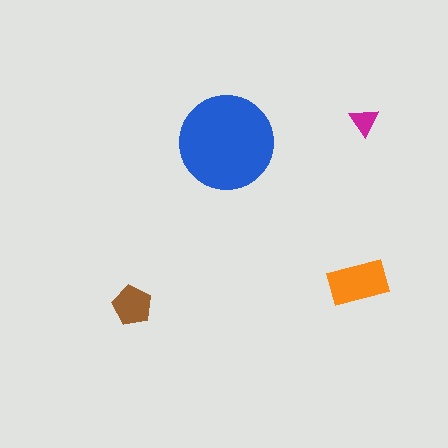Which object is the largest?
The blue circle.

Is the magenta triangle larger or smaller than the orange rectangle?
Smaller.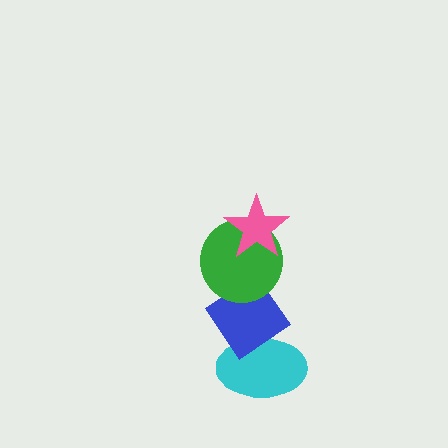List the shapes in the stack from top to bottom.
From top to bottom: the pink star, the green circle, the blue diamond, the cyan ellipse.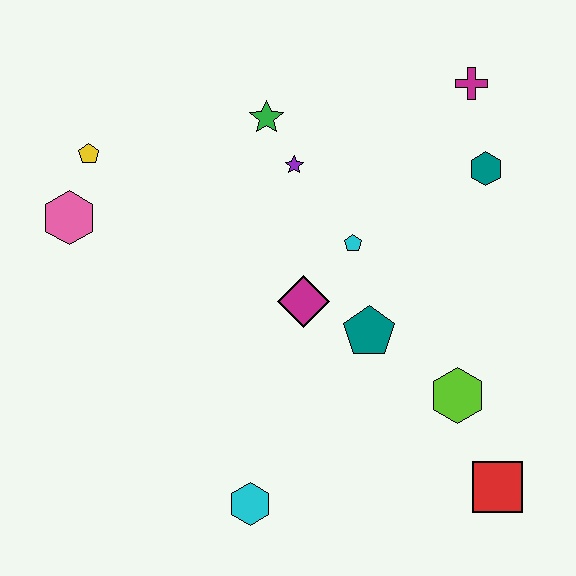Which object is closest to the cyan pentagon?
The magenta diamond is closest to the cyan pentagon.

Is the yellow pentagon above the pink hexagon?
Yes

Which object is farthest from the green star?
The red square is farthest from the green star.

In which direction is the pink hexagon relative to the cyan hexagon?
The pink hexagon is above the cyan hexagon.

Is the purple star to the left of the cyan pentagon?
Yes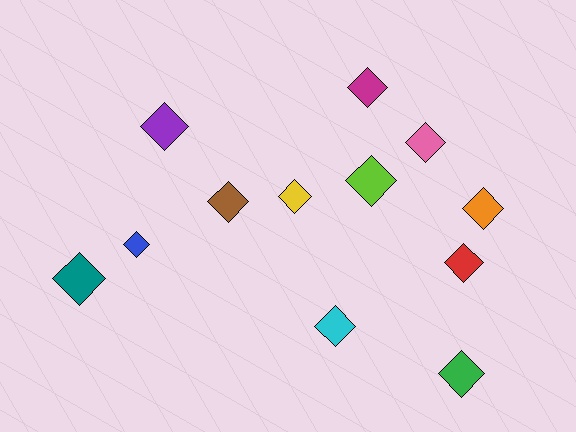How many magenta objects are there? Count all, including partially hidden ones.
There is 1 magenta object.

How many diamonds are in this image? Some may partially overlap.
There are 12 diamonds.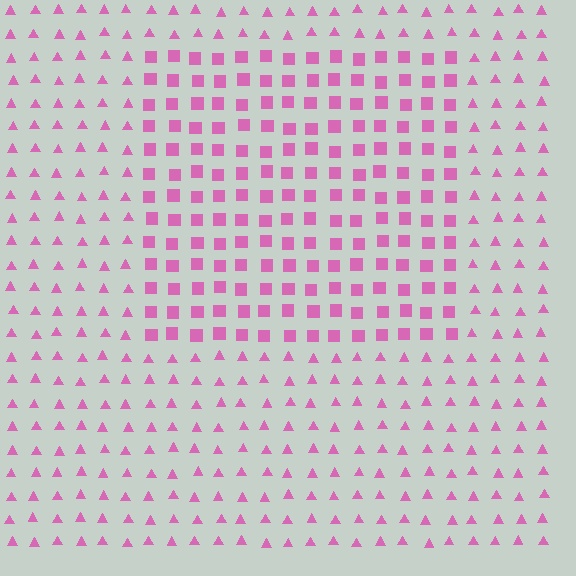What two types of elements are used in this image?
The image uses squares inside the rectangle region and triangles outside it.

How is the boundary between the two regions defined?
The boundary is defined by a change in element shape: squares inside vs. triangles outside. All elements share the same color and spacing.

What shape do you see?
I see a rectangle.